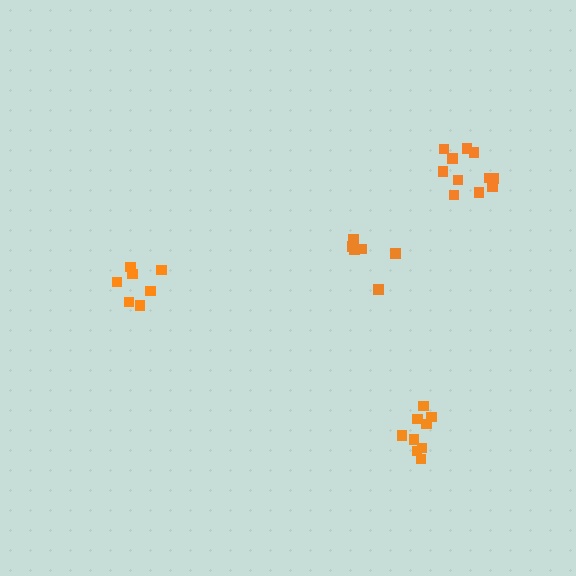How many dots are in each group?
Group 1: 7 dots, Group 2: 9 dots, Group 3: 7 dots, Group 4: 11 dots (34 total).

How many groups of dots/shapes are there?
There are 4 groups.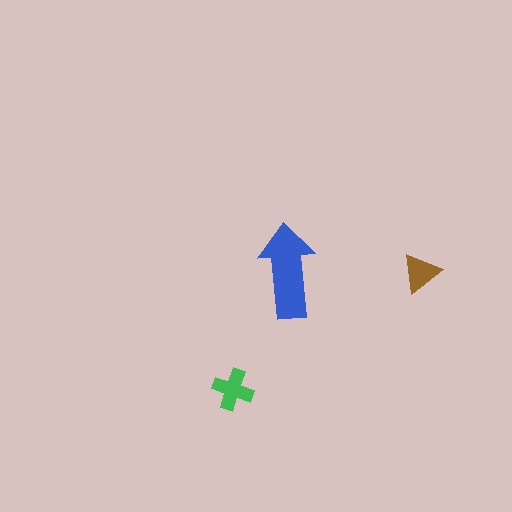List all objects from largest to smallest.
The blue arrow, the green cross, the brown triangle.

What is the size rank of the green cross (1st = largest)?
2nd.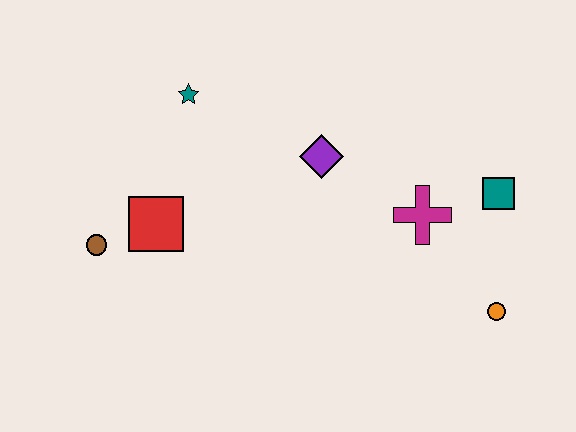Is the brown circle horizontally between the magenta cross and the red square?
No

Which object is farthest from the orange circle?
The brown circle is farthest from the orange circle.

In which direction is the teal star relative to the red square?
The teal star is above the red square.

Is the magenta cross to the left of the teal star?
No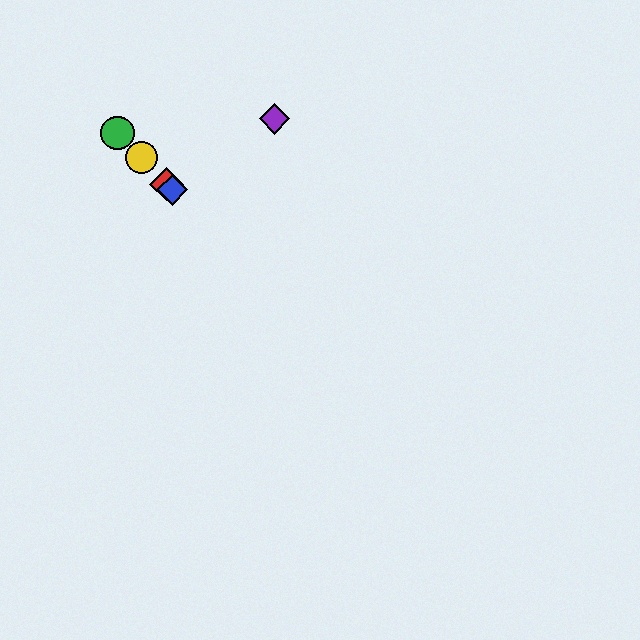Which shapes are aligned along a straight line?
The red diamond, the blue diamond, the green circle, the yellow circle are aligned along a straight line.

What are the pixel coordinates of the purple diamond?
The purple diamond is at (275, 119).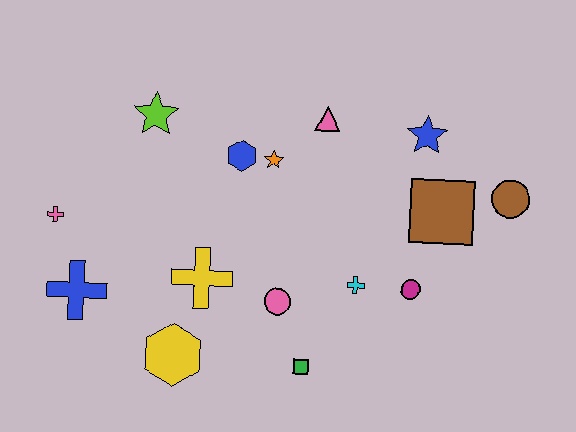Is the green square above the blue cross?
No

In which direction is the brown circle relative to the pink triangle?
The brown circle is to the right of the pink triangle.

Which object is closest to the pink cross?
The blue cross is closest to the pink cross.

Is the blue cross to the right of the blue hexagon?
No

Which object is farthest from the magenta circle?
The pink cross is farthest from the magenta circle.